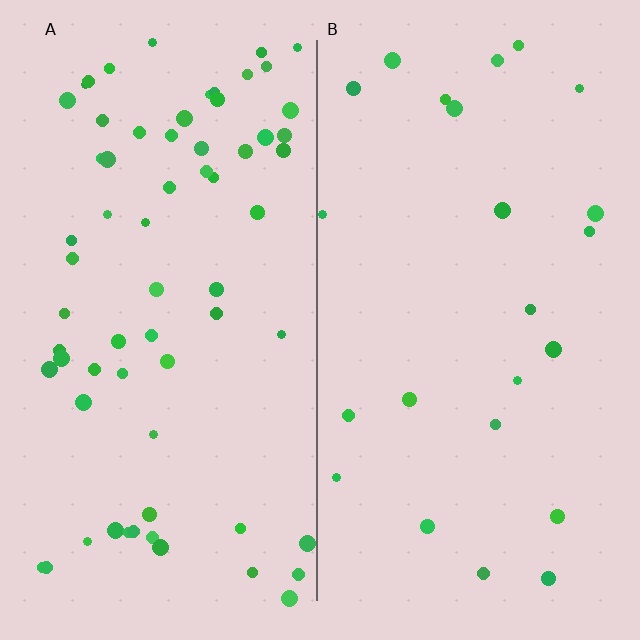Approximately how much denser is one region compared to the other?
Approximately 2.9× — region A over region B.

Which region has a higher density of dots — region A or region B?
A (the left).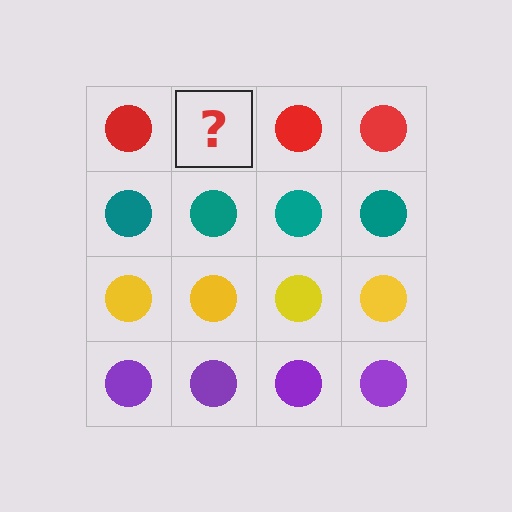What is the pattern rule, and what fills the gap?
The rule is that each row has a consistent color. The gap should be filled with a red circle.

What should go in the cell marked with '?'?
The missing cell should contain a red circle.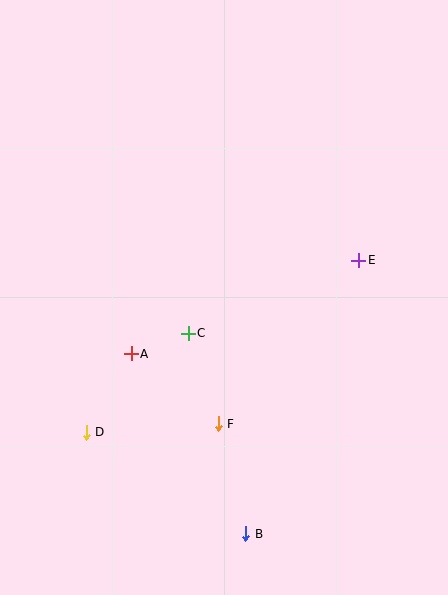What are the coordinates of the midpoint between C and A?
The midpoint between C and A is at (160, 343).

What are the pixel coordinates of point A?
Point A is at (131, 354).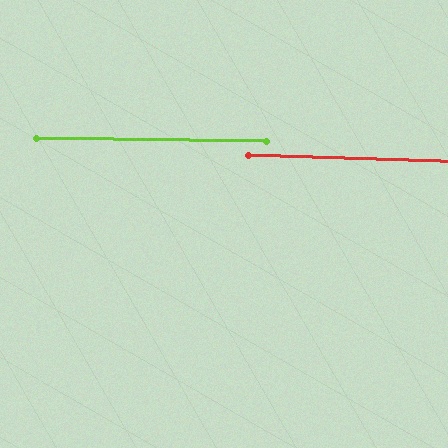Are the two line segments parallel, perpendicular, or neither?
Parallel — their directions differ by only 1.0°.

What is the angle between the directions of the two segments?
Approximately 1 degree.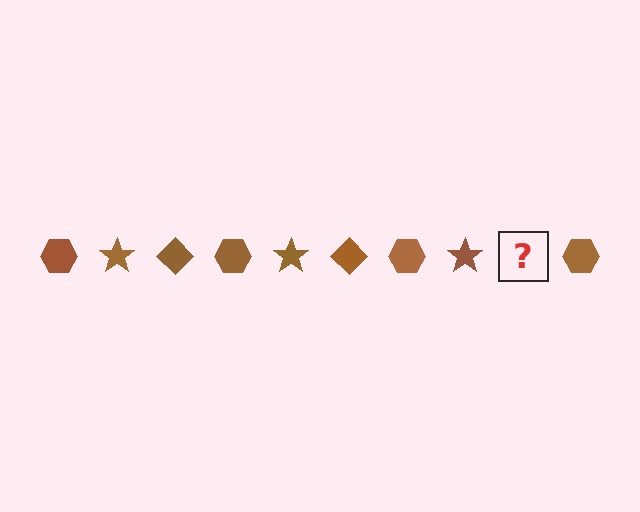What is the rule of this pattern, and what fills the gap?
The rule is that the pattern cycles through hexagon, star, diamond shapes in brown. The gap should be filled with a brown diamond.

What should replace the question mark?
The question mark should be replaced with a brown diamond.